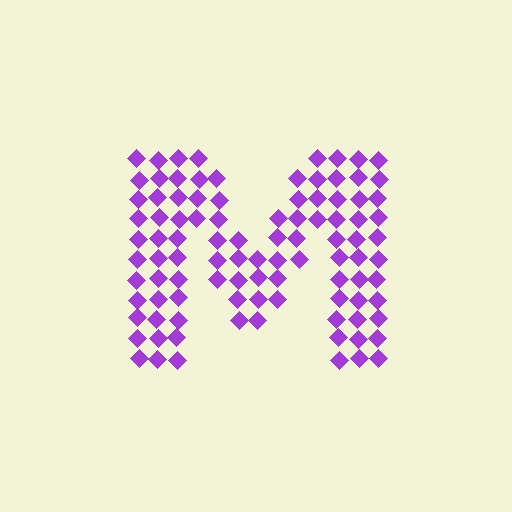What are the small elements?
The small elements are diamonds.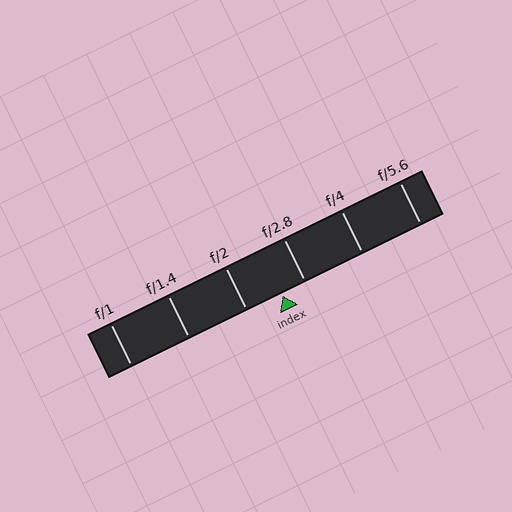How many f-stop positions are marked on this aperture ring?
There are 6 f-stop positions marked.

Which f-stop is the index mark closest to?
The index mark is closest to f/2.8.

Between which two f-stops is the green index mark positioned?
The index mark is between f/2 and f/2.8.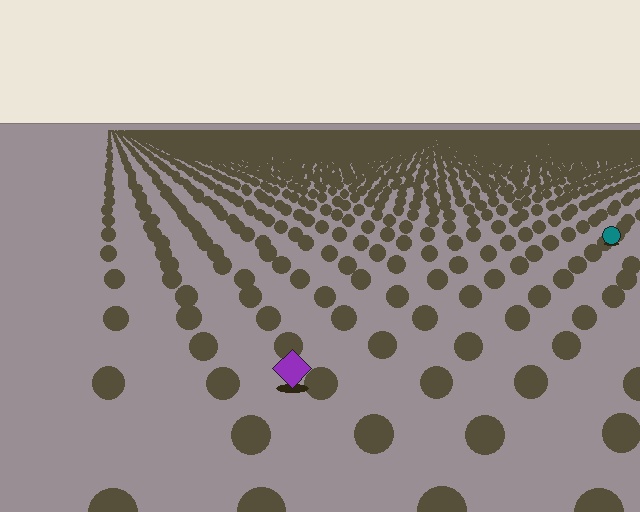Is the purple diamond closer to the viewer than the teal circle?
Yes. The purple diamond is closer — you can tell from the texture gradient: the ground texture is coarser near it.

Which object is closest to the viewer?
The purple diamond is closest. The texture marks near it are larger and more spread out.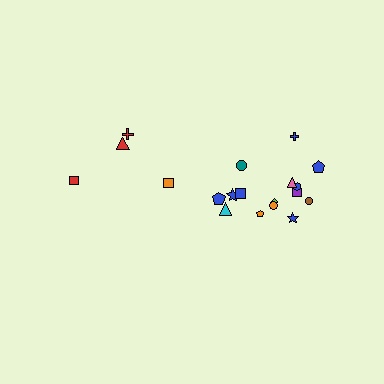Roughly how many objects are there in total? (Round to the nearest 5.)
Roughly 20 objects in total.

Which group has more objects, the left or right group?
The right group.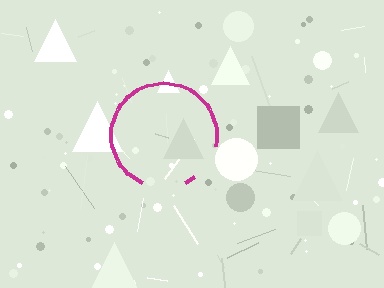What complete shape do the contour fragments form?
The contour fragments form a circle.